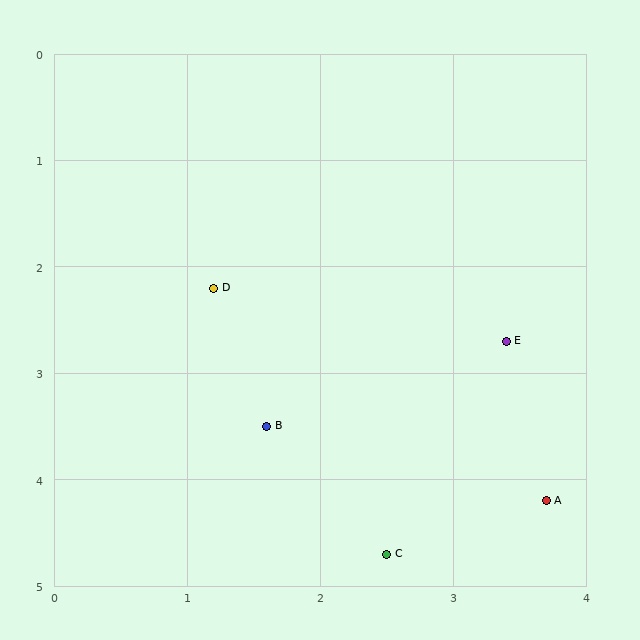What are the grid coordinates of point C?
Point C is at approximately (2.5, 4.7).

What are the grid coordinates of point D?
Point D is at approximately (1.2, 2.2).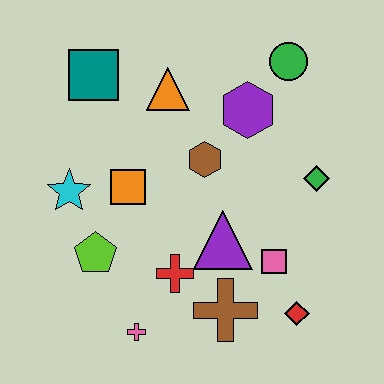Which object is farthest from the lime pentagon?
The green circle is farthest from the lime pentagon.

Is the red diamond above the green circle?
No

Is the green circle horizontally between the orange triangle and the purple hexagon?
No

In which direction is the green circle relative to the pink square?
The green circle is above the pink square.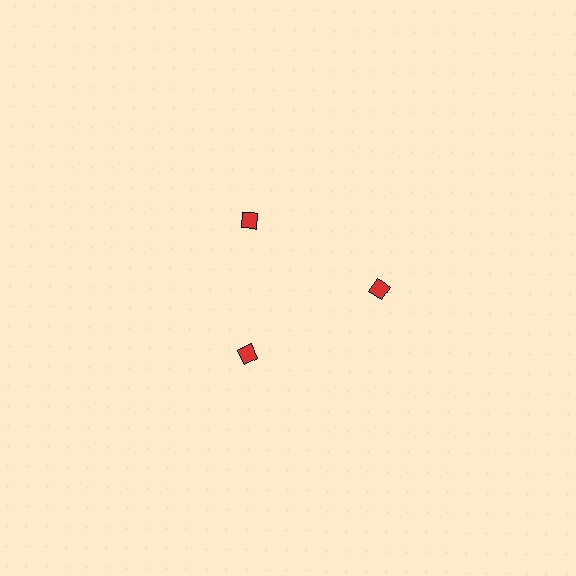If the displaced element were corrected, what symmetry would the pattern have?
It would have 3-fold rotational symmetry — the pattern would map onto itself every 120 degrees.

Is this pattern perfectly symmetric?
No. The 3 red diamonds are arranged in a ring, but one element near the 3 o'clock position is pushed outward from the center, breaking the 3-fold rotational symmetry.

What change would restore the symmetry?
The symmetry would be restored by moving it inward, back onto the ring so that all 3 diamonds sit at equal angles and equal distance from the center.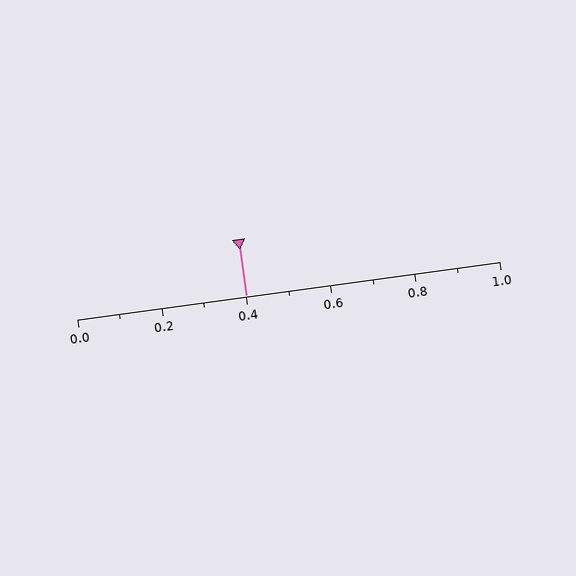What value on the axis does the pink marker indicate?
The marker indicates approximately 0.4.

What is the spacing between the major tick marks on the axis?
The major ticks are spaced 0.2 apart.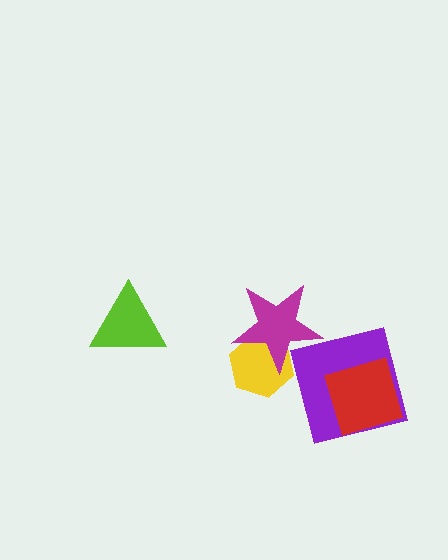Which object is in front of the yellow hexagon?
The magenta star is in front of the yellow hexagon.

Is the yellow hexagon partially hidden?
Yes, it is partially covered by another shape.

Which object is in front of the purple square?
The red diamond is in front of the purple square.